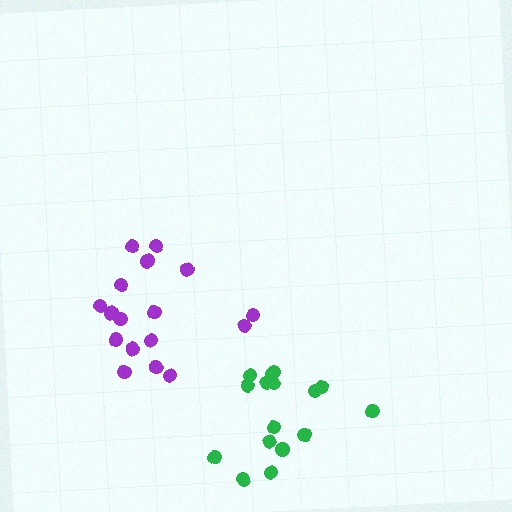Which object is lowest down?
The green cluster is bottommost.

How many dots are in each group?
Group 1: 16 dots, Group 2: 17 dots (33 total).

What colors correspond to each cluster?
The clusters are colored: green, purple.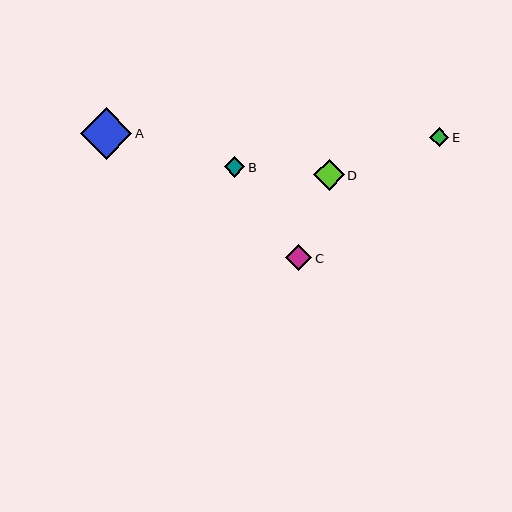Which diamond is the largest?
Diamond A is the largest with a size of approximately 52 pixels.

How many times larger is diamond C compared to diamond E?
Diamond C is approximately 1.3 times the size of diamond E.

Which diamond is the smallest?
Diamond E is the smallest with a size of approximately 20 pixels.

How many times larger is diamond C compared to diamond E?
Diamond C is approximately 1.3 times the size of diamond E.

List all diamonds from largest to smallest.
From largest to smallest: A, D, C, B, E.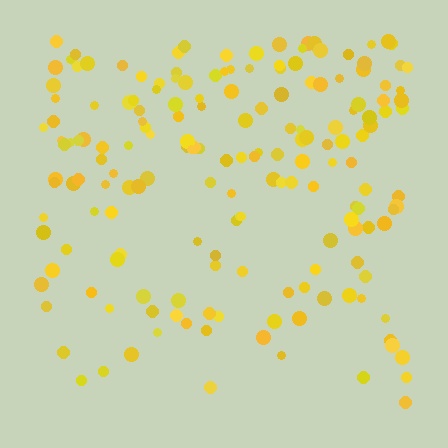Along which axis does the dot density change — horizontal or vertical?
Vertical.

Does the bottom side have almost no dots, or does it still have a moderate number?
Still a moderate number, just noticeably fewer than the top.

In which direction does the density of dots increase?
From bottom to top, with the top side densest.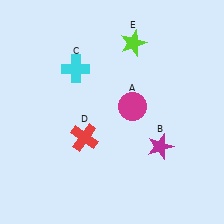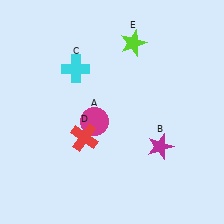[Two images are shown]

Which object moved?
The magenta circle (A) moved left.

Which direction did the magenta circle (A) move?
The magenta circle (A) moved left.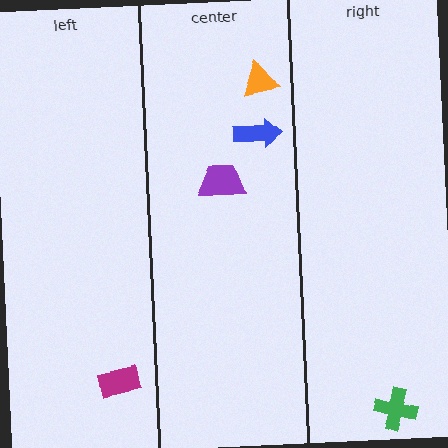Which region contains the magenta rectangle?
The left region.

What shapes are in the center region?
The purple trapezoid, the blue arrow, the orange triangle.